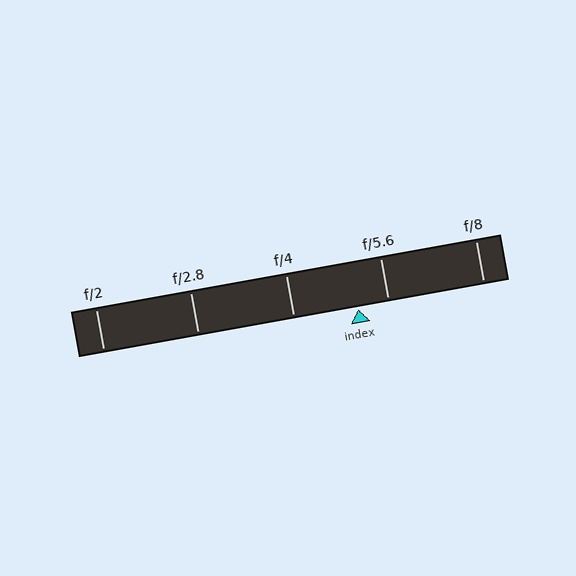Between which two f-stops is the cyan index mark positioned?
The index mark is between f/4 and f/5.6.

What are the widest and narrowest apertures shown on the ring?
The widest aperture shown is f/2 and the narrowest is f/8.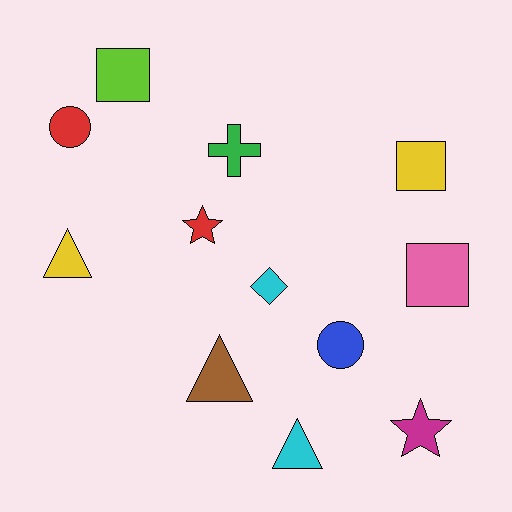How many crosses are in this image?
There is 1 cross.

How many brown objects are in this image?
There is 1 brown object.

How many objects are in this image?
There are 12 objects.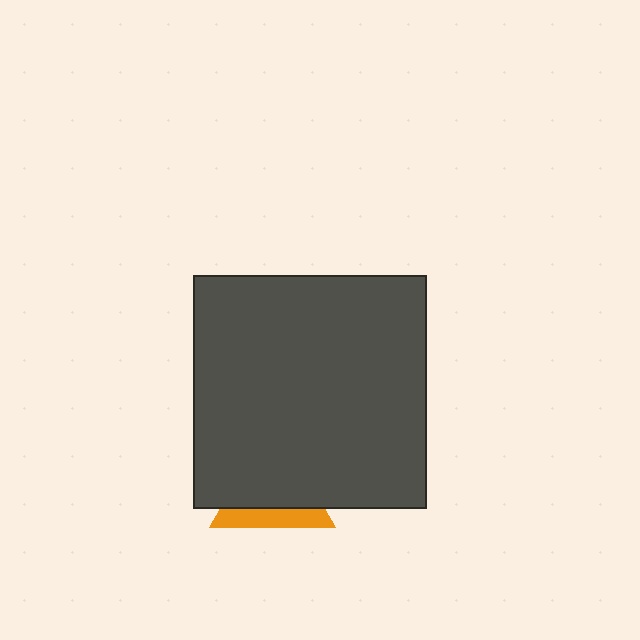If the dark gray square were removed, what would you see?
You would see the complete orange triangle.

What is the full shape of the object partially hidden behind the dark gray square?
The partially hidden object is an orange triangle.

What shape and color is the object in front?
The object in front is a dark gray square.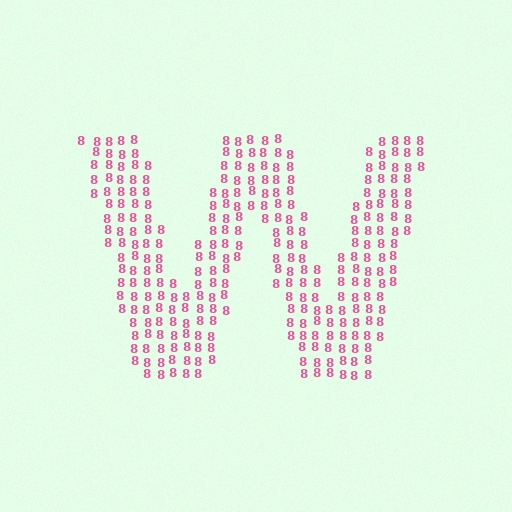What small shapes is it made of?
It is made of small digit 8's.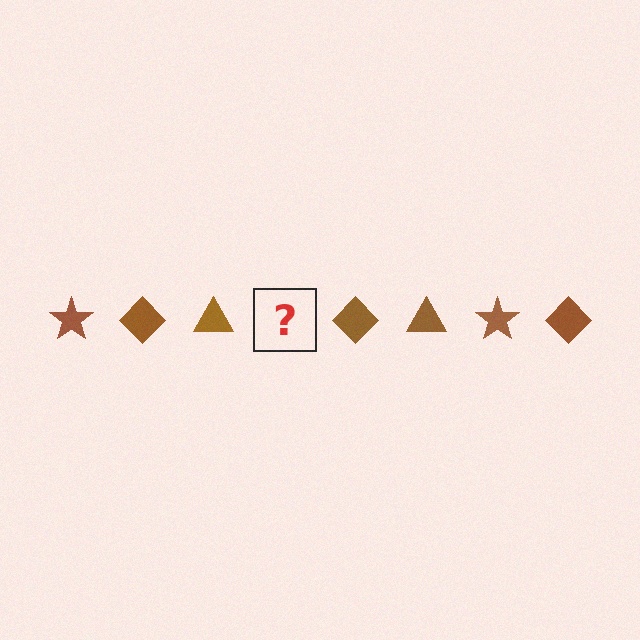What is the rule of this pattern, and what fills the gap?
The rule is that the pattern cycles through star, diamond, triangle shapes in brown. The gap should be filled with a brown star.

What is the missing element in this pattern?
The missing element is a brown star.